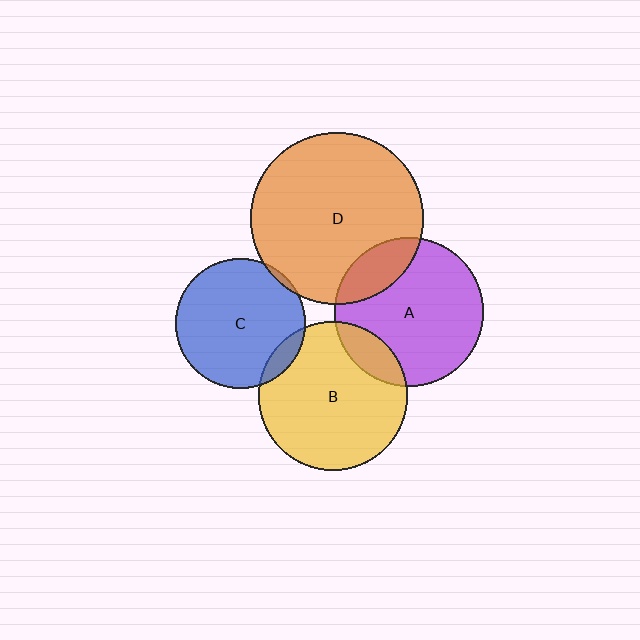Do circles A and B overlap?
Yes.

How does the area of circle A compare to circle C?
Approximately 1.3 times.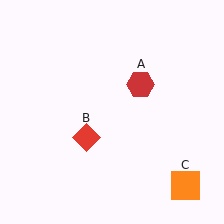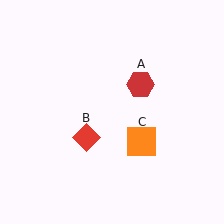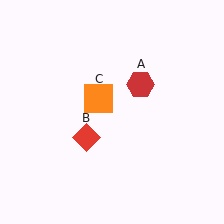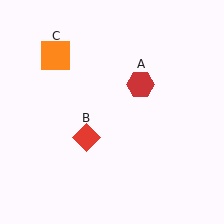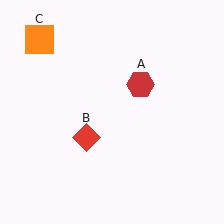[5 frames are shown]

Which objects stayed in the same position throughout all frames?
Red hexagon (object A) and red diamond (object B) remained stationary.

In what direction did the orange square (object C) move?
The orange square (object C) moved up and to the left.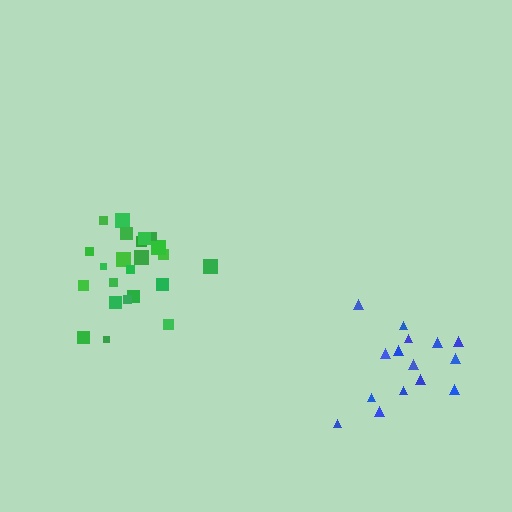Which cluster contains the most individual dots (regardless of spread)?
Green (24).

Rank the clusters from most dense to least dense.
green, blue.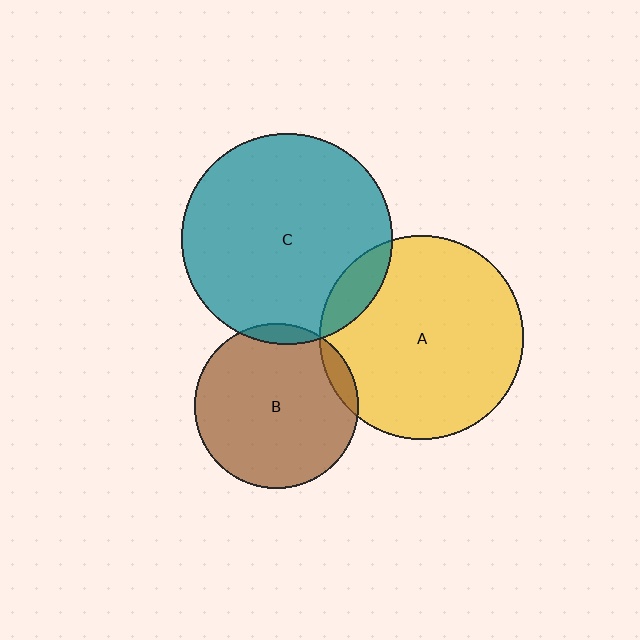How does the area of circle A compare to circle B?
Approximately 1.5 times.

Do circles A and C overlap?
Yes.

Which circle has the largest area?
Circle C (teal).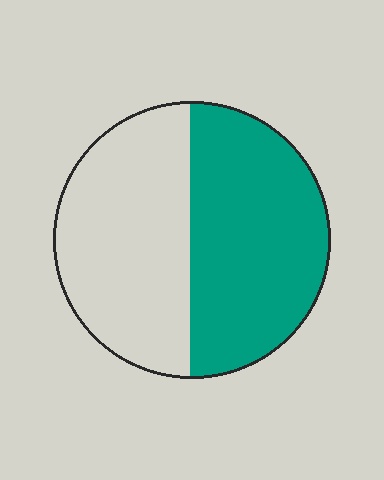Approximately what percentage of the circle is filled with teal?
Approximately 50%.